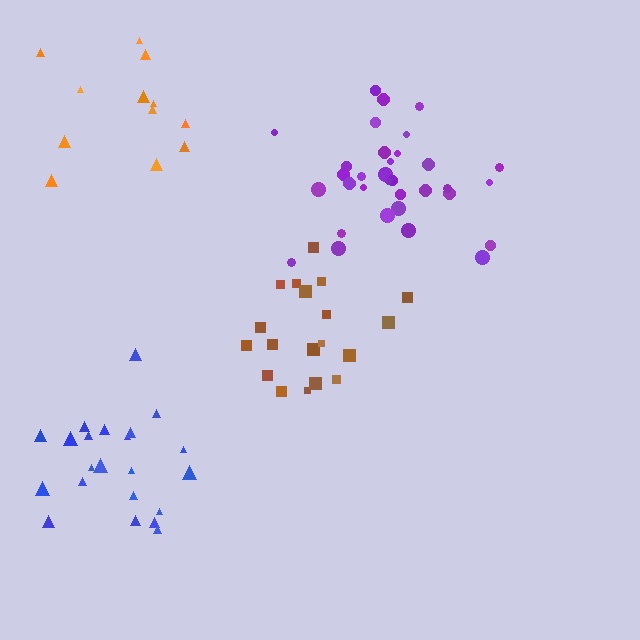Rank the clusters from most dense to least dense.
blue, brown, purple, orange.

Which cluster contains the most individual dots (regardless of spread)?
Purple (33).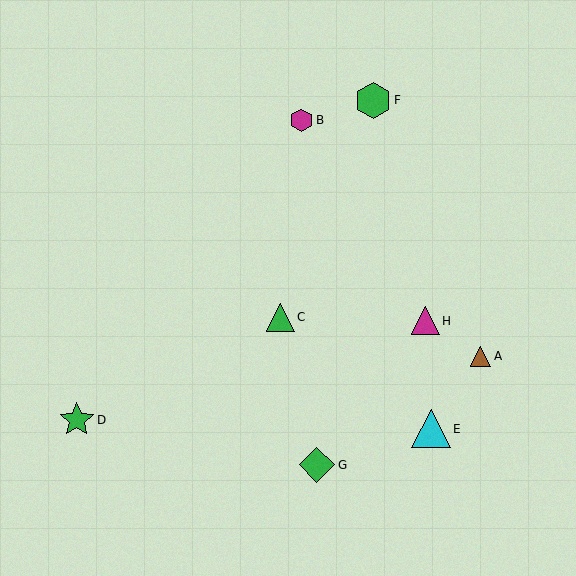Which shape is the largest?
The cyan triangle (labeled E) is the largest.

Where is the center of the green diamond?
The center of the green diamond is at (317, 465).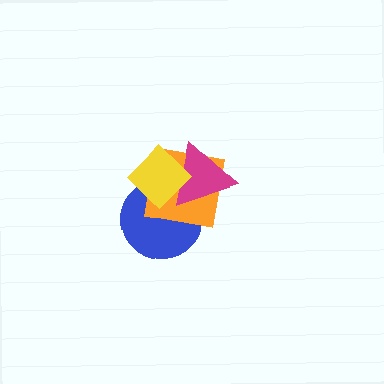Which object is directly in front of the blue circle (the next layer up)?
The orange square is directly in front of the blue circle.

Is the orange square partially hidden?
Yes, it is partially covered by another shape.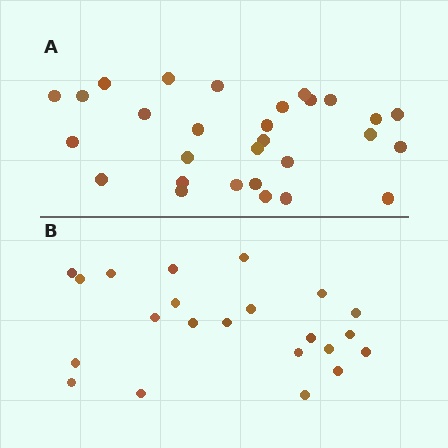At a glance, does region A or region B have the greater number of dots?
Region A (the top region) has more dots.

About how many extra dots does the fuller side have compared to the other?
Region A has roughly 8 or so more dots than region B.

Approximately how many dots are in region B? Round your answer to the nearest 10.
About 20 dots. (The exact count is 22, which rounds to 20.)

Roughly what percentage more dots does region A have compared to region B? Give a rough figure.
About 30% more.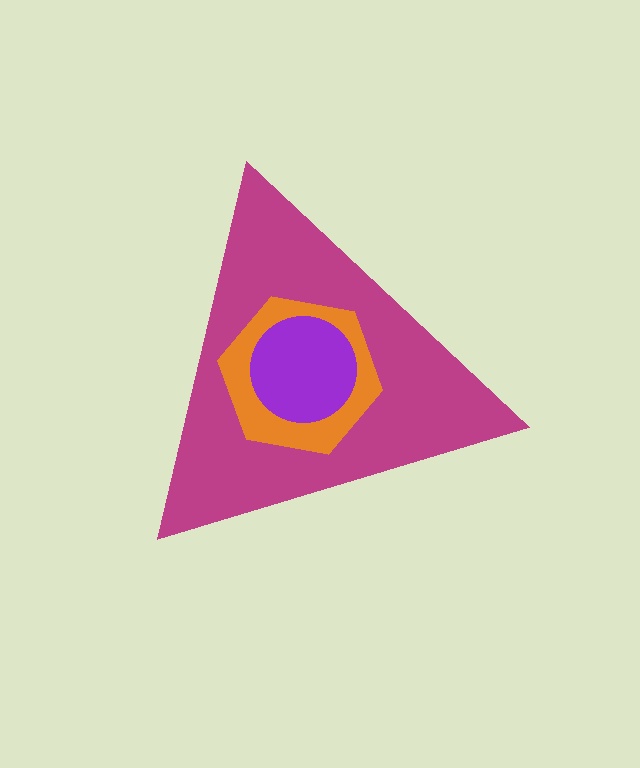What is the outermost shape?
The magenta triangle.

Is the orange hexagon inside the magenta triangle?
Yes.